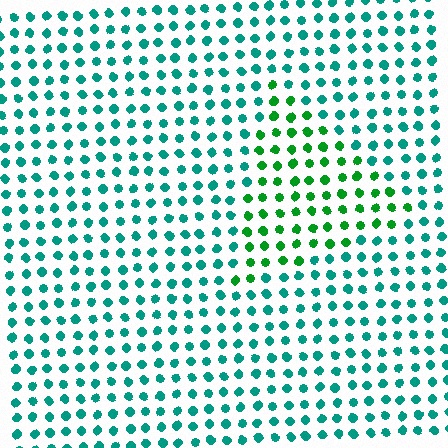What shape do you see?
I see a triangle.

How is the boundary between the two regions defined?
The boundary is defined purely by a slight shift in hue (about 40 degrees). Spacing, size, and orientation are identical on both sides.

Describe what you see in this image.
The image is filled with small teal elements in a uniform arrangement. A triangle-shaped region is visible where the elements are tinted to a slightly different hue, forming a subtle color boundary.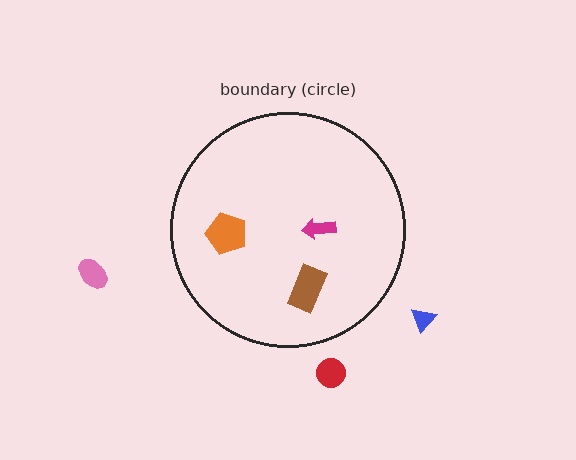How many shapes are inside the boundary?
3 inside, 3 outside.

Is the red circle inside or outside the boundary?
Outside.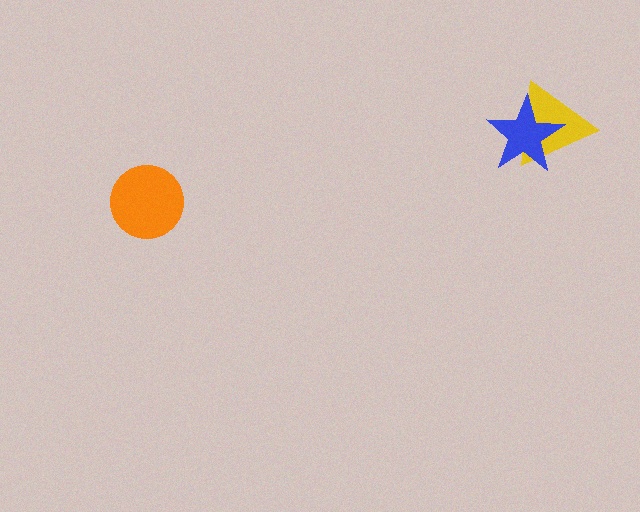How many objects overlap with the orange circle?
0 objects overlap with the orange circle.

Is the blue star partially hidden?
No, no other shape covers it.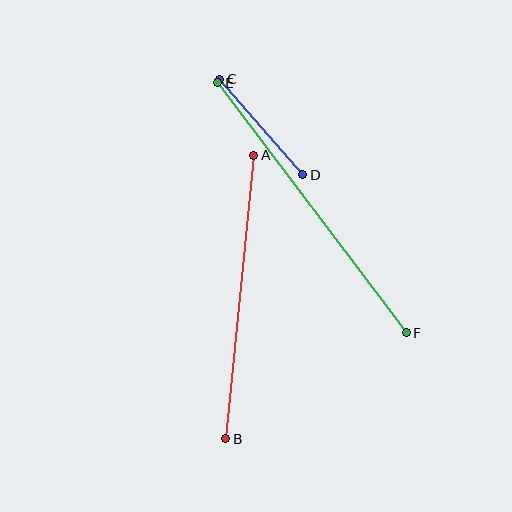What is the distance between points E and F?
The distance is approximately 313 pixels.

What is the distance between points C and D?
The distance is approximately 127 pixels.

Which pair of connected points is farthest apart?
Points E and F are farthest apart.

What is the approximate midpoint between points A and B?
The midpoint is at approximately (240, 297) pixels.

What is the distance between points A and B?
The distance is approximately 285 pixels.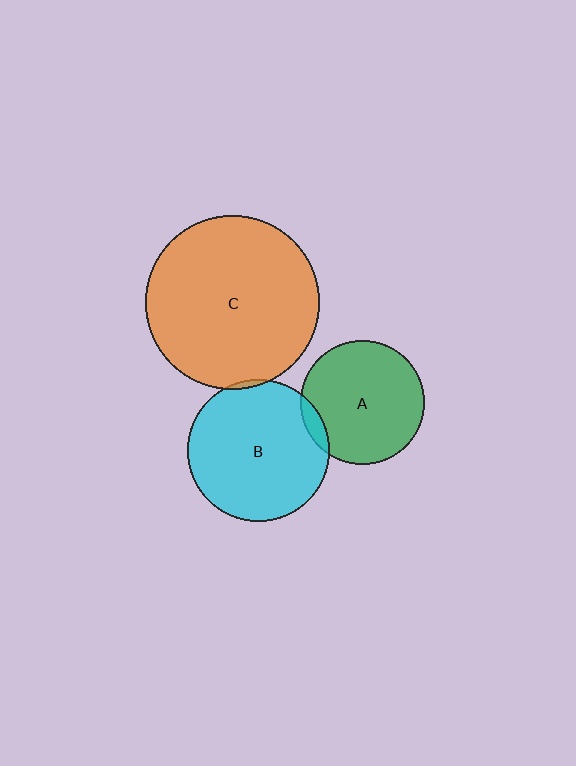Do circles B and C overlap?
Yes.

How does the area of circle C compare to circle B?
Approximately 1.5 times.